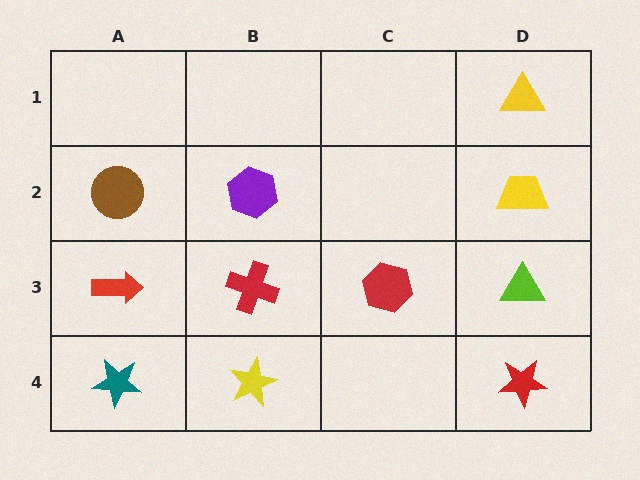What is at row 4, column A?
A teal star.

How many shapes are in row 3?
4 shapes.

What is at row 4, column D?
A red star.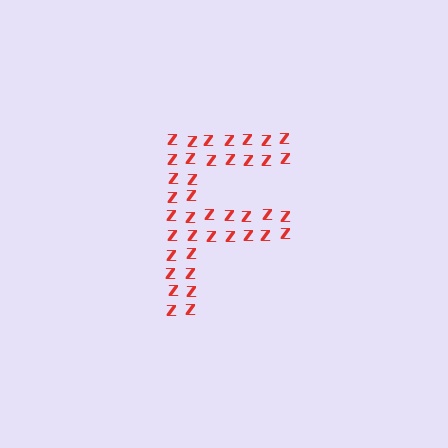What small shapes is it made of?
It is made of small letter Z's.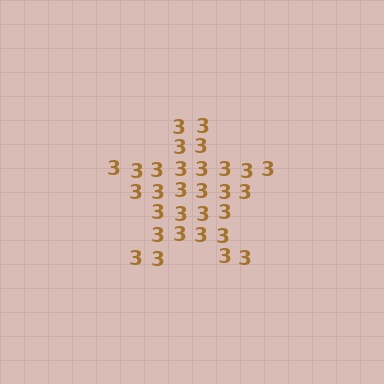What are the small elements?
The small elements are digit 3's.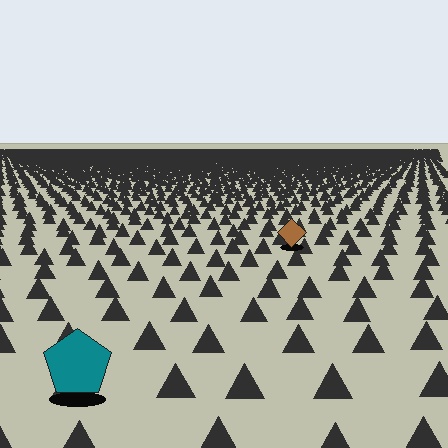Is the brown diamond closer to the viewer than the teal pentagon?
No. The teal pentagon is closer — you can tell from the texture gradient: the ground texture is coarser near it.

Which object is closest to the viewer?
The teal pentagon is closest. The texture marks near it are larger and more spread out.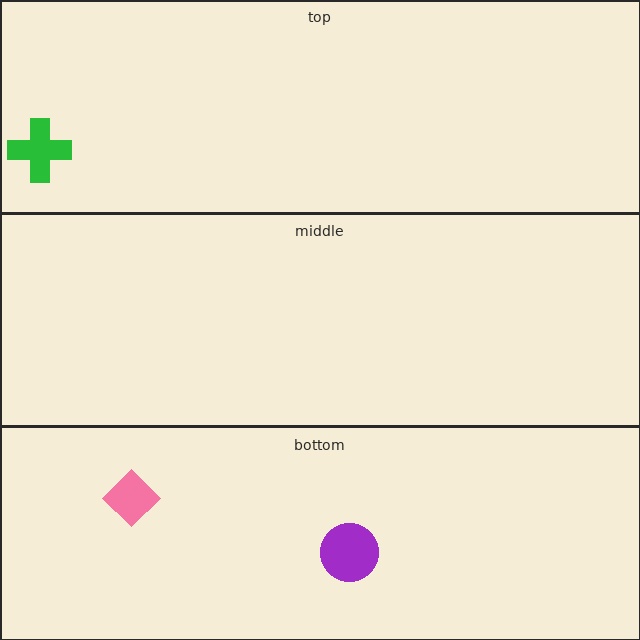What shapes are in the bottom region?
The purple circle, the pink diamond.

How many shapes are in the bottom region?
2.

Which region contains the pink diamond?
The bottom region.